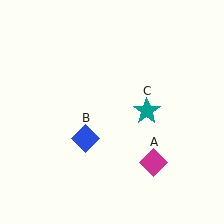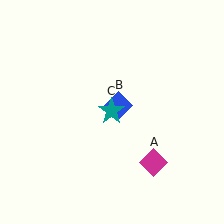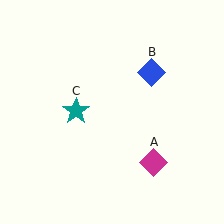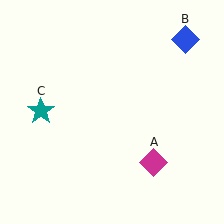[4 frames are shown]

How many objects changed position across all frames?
2 objects changed position: blue diamond (object B), teal star (object C).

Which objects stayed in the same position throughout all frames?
Magenta diamond (object A) remained stationary.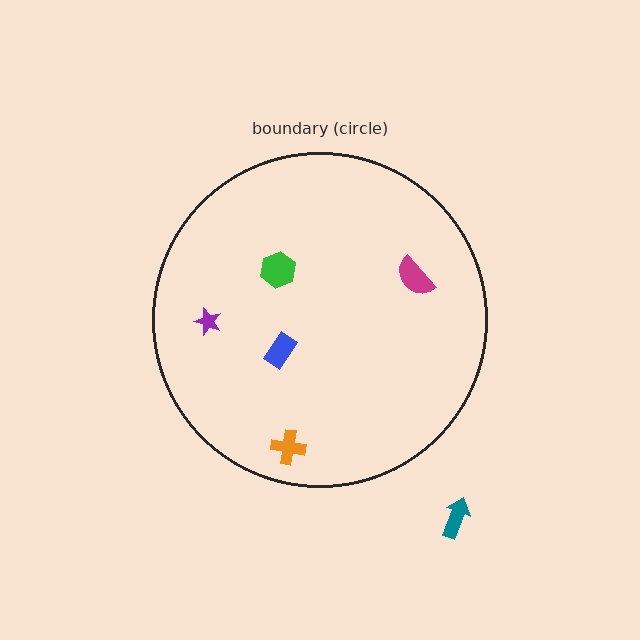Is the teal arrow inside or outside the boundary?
Outside.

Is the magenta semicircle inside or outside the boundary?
Inside.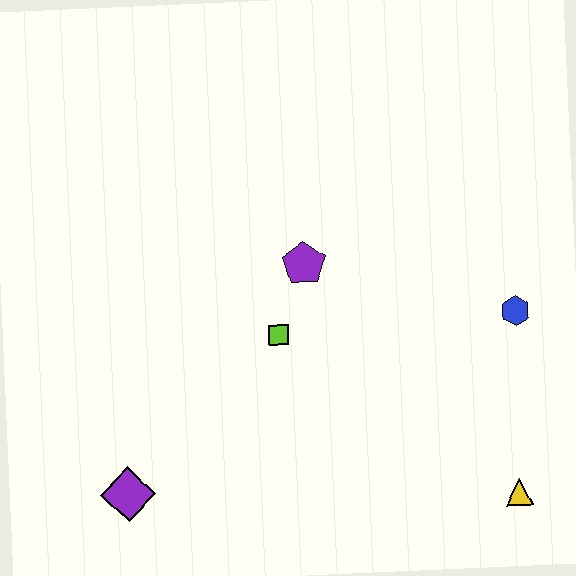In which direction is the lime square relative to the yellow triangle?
The lime square is to the left of the yellow triangle.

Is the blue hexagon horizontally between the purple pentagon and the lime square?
No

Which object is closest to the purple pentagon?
The lime square is closest to the purple pentagon.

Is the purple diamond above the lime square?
No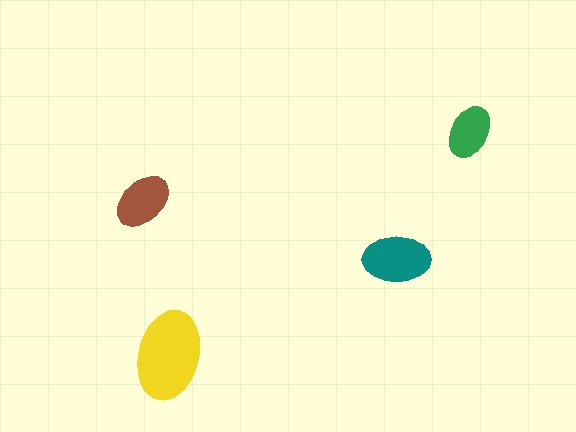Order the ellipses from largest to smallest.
the yellow one, the teal one, the brown one, the green one.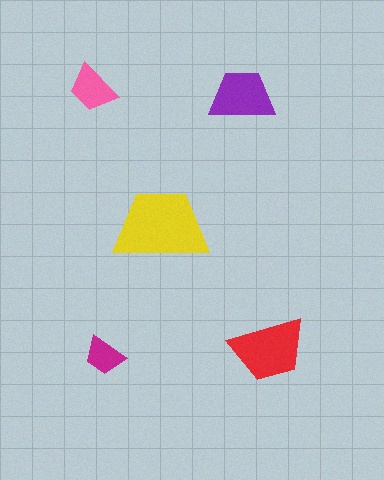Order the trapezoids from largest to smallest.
the yellow one, the red one, the purple one, the pink one, the magenta one.